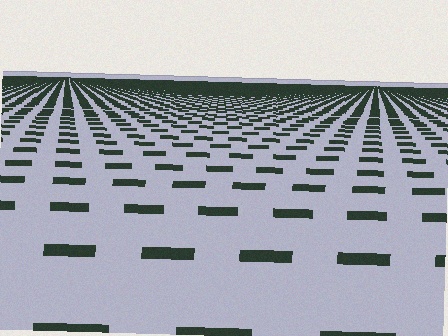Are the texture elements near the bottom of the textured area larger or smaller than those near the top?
Larger. Near the bottom, elements are closer to the viewer and appear at a bigger on-screen size.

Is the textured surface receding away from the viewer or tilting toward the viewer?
The surface is receding away from the viewer. Texture elements get smaller and denser toward the top.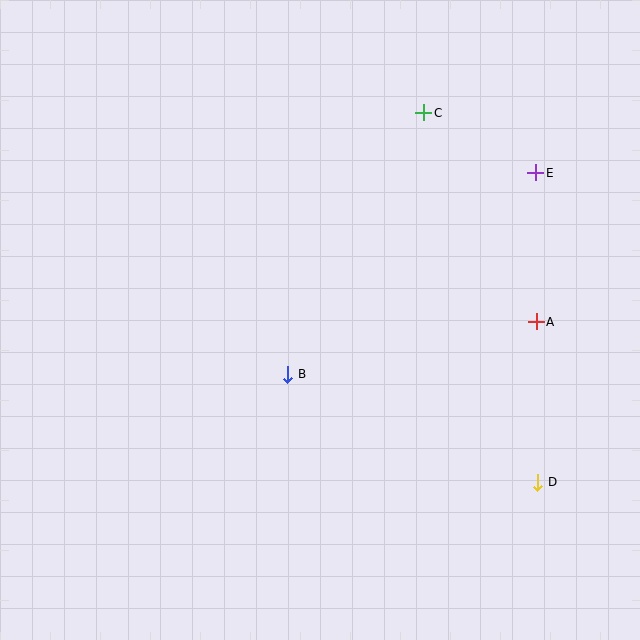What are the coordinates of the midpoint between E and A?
The midpoint between E and A is at (536, 247).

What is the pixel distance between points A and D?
The distance between A and D is 161 pixels.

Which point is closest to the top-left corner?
Point C is closest to the top-left corner.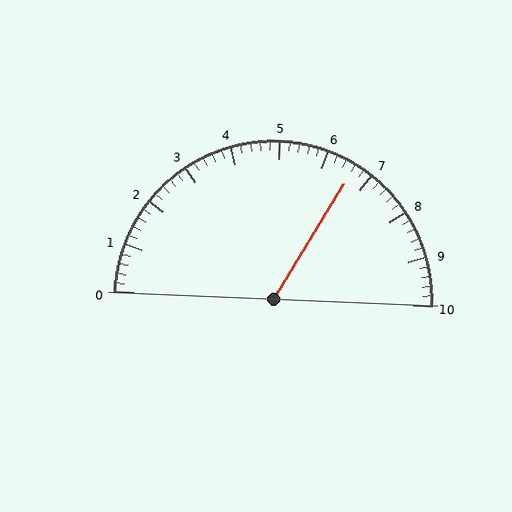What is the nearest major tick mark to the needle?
The nearest major tick mark is 7.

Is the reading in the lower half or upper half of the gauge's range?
The reading is in the upper half of the range (0 to 10).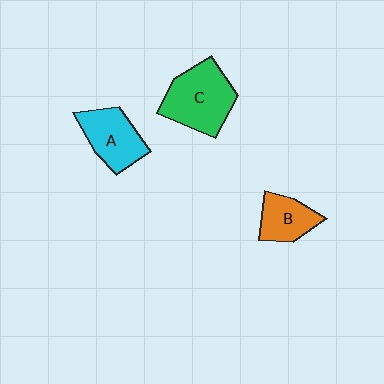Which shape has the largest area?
Shape C (green).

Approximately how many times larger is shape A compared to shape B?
Approximately 1.3 times.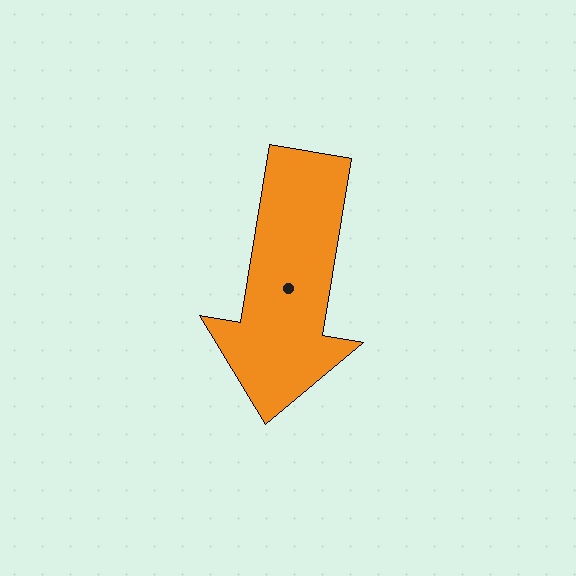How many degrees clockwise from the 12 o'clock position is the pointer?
Approximately 189 degrees.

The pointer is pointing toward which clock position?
Roughly 6 o'clock.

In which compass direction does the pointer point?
South.